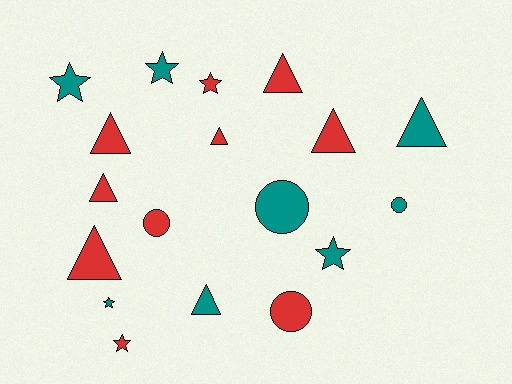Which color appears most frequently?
Red, with 10 objects.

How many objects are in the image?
There are 18 objects.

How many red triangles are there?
There are 6 red triangles.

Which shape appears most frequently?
Triangle, with 8 objects.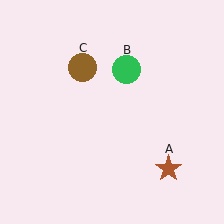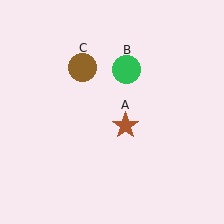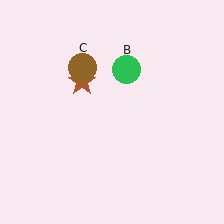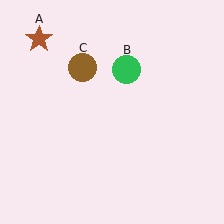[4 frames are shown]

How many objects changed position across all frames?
1 object changed position: brown star (object A).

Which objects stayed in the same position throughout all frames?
Green circle (object B) and brown circle (object C) remained stationary.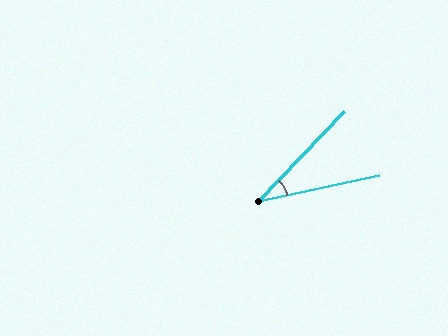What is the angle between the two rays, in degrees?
Approximately 34 degrees.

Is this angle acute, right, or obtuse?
It is acute.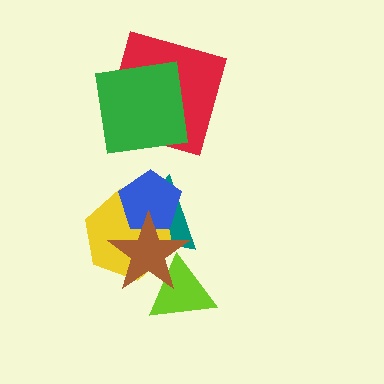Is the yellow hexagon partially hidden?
Yes, it is partially covered by another shape.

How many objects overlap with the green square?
1 object overlaps with the green square.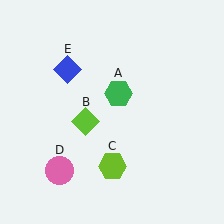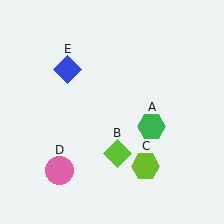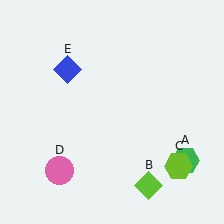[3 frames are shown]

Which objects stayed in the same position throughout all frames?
Pink circle (object D) and blue diamond (object E) remained stationary.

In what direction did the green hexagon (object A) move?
The green hexagon (object A) moved down and to the right.